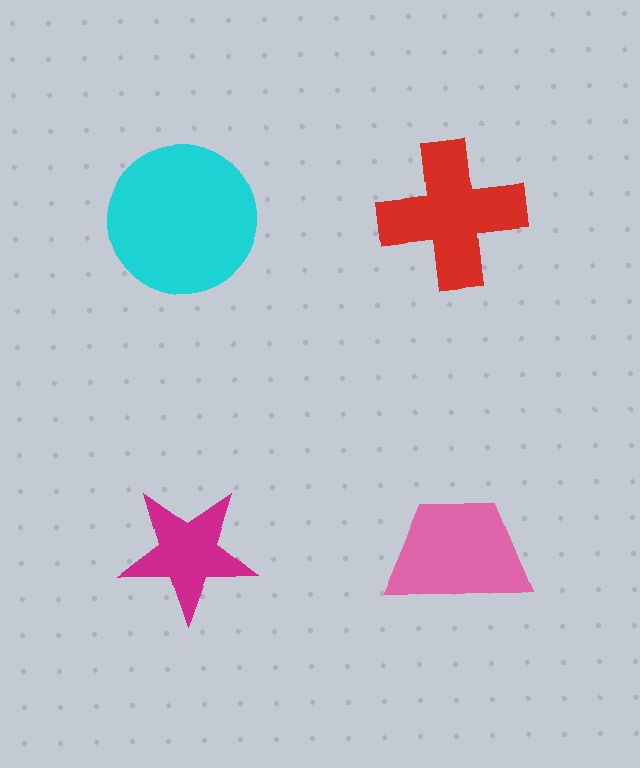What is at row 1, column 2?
A red cross.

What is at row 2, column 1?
A magenta star.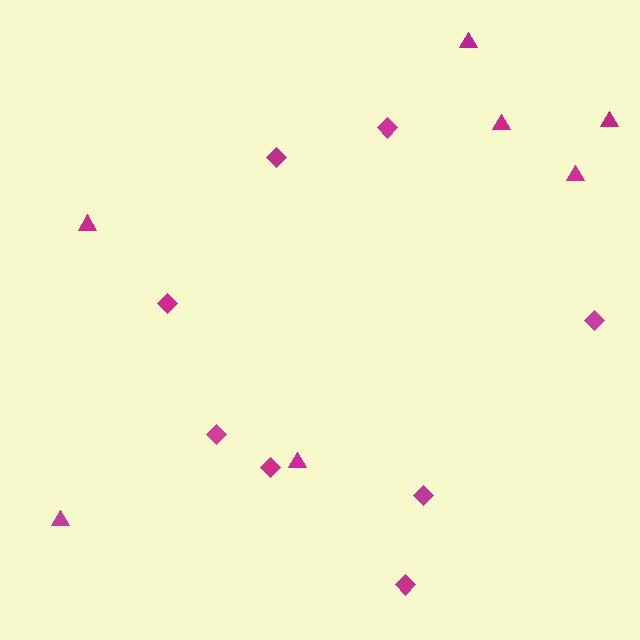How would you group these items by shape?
There are 2 groups: one group of triangles (7) and one group of diamonds (8).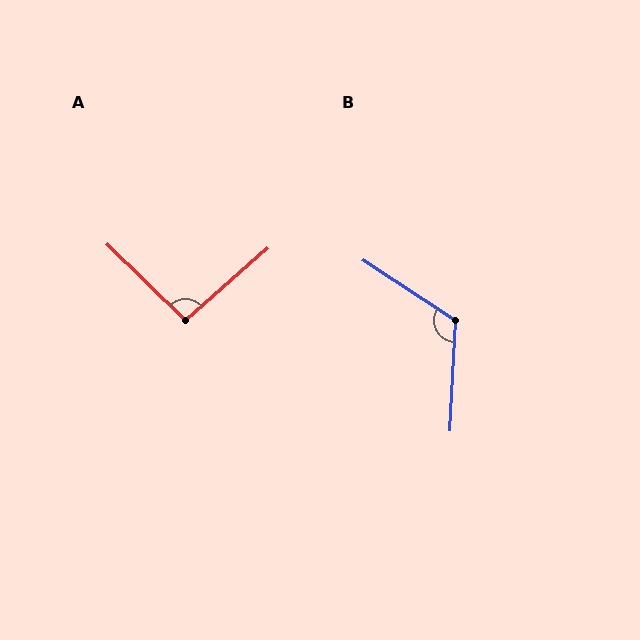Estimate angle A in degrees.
Approximately 95 degrees.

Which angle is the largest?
B, at approximately 121 degrees.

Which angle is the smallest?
A, at approximately 95 degrees.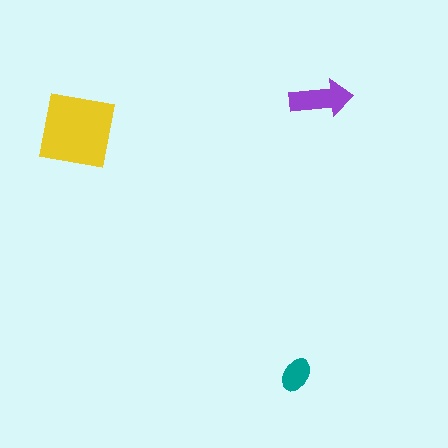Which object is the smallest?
The teal ellipse.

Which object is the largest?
The yellow square.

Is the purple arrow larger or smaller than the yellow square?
Smaller.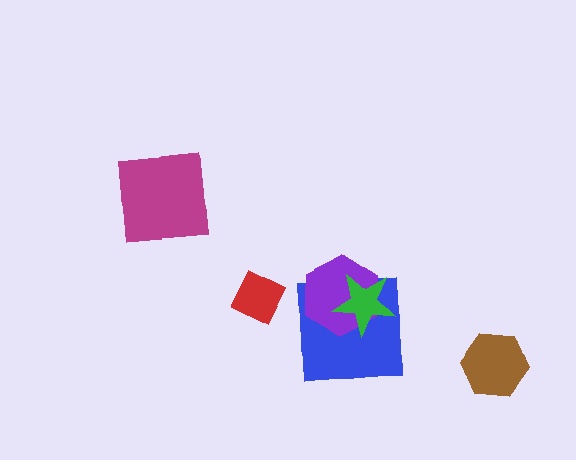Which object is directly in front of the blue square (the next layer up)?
The purple hexagon is directly in front of the blue square.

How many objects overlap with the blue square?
2 objects overlap with the blue square.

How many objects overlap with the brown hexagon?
0 objects overlap with the brown hexagon.